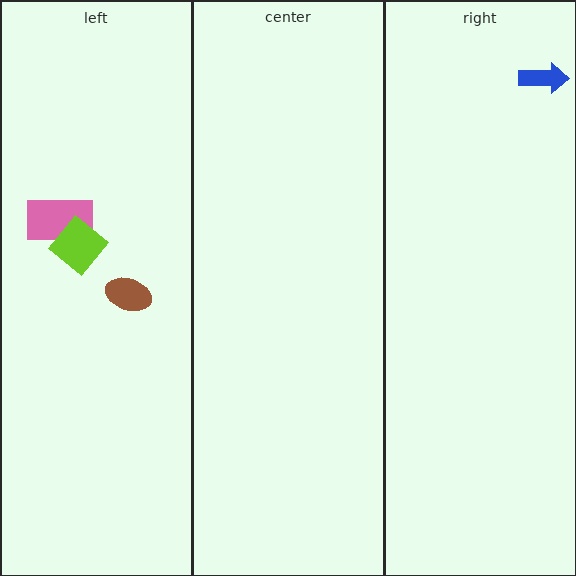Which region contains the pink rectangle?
The left region.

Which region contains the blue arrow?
The right region.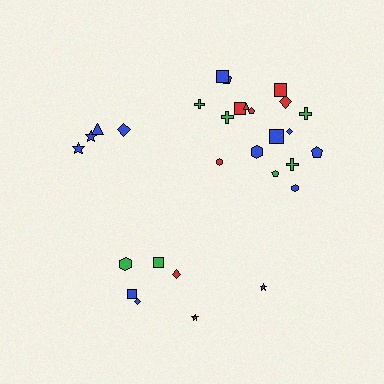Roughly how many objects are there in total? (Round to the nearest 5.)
Roughly 30 objects in total.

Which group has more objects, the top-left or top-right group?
The top-right group.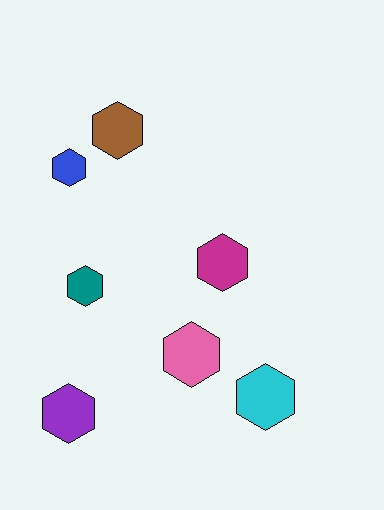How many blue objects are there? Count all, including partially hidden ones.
There is 1 blue object.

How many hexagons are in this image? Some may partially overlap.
There are 7 hexagons.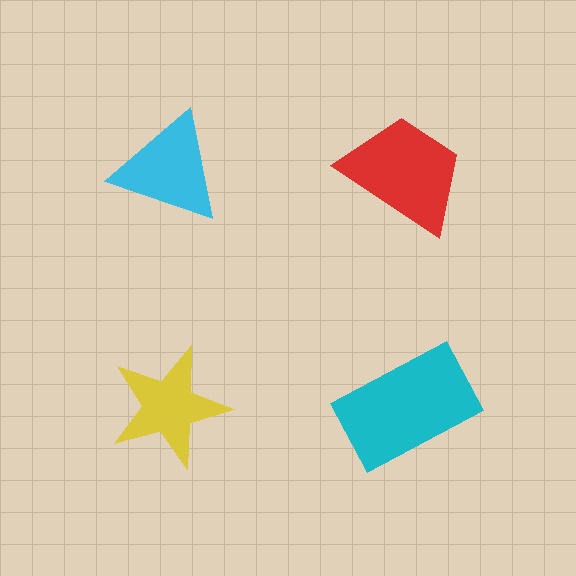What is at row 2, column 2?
A cyan rectangle.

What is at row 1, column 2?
A red trapezoid.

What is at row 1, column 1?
A cyan triangle.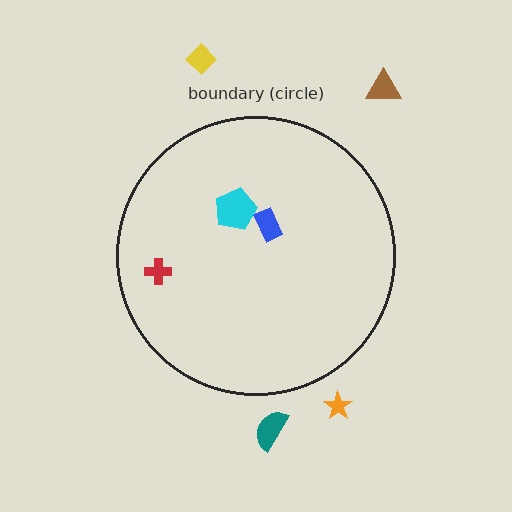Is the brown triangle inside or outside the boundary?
Outside.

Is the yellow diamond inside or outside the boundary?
Outside.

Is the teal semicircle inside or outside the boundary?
Outside.